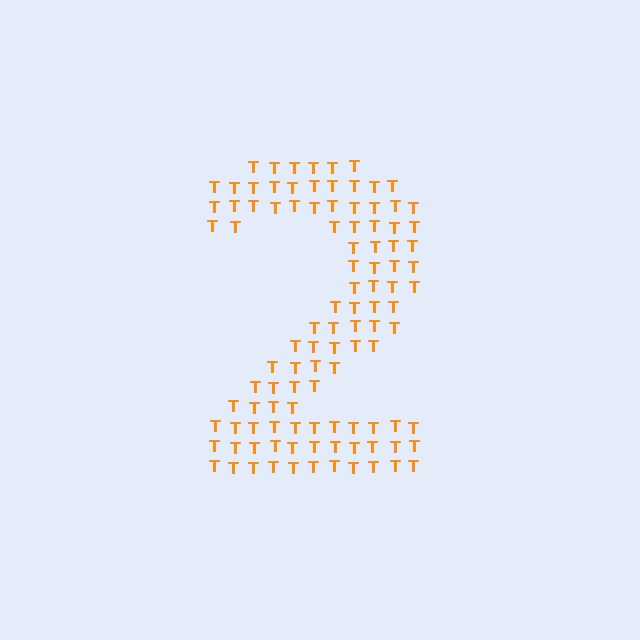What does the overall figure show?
The overall figure shows the digit 2.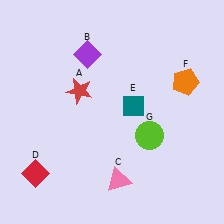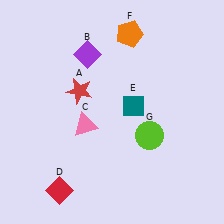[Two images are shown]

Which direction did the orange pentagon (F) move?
The orange pentagon (F) moved left.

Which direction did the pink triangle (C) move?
The pink triangle (C) moved up.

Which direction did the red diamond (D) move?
The red diamond (D) moved right.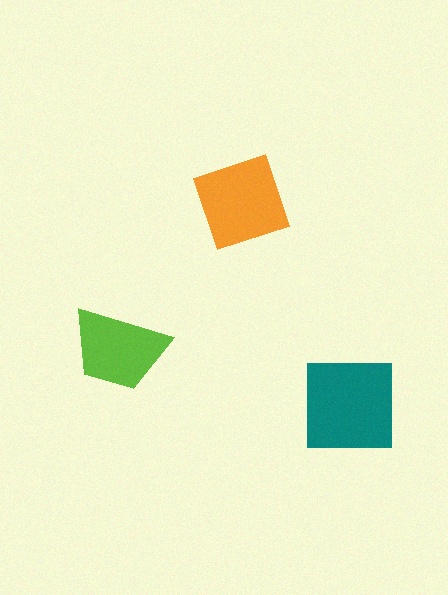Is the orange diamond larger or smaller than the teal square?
Smaller.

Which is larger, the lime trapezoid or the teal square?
The teal square.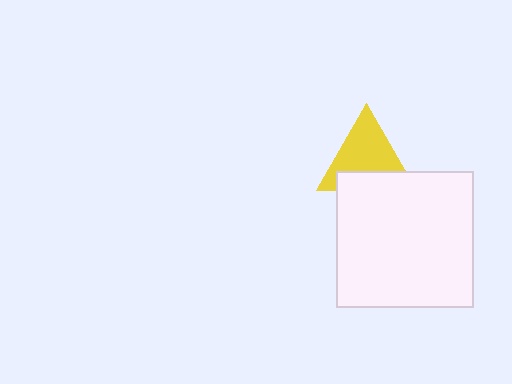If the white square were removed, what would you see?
You would see the complete yellow triangle.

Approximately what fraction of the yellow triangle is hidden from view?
Roughly 34% of the yellow triangle is hidden behind the white square.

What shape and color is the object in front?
The object in front is a white square.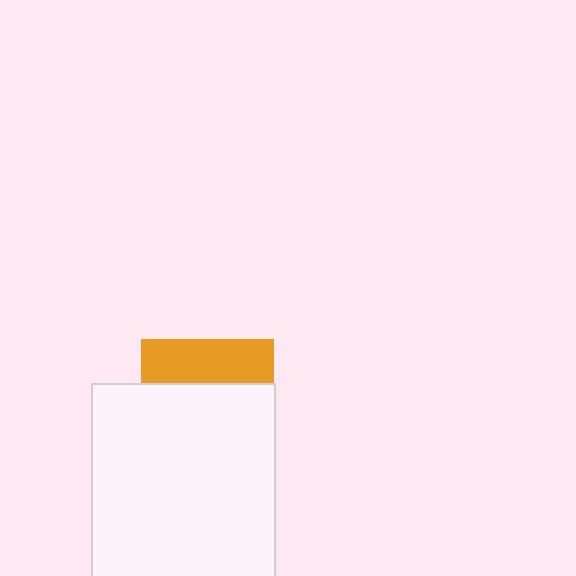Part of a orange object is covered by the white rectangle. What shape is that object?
It is a square.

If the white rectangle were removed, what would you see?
You would see the complete orange square.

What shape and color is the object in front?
The object in front is a white rectangle.